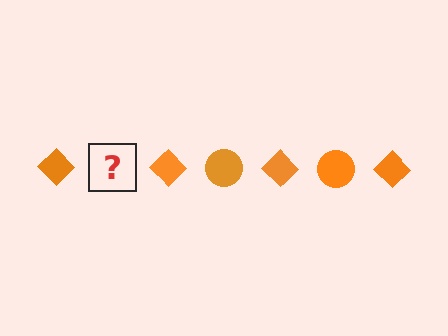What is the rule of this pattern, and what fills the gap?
The rule is that the pattern cycles through diamond, circle shapes in orange. The gap should be filled with an orange circle.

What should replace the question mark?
The question mark should be replaced with an orange circle.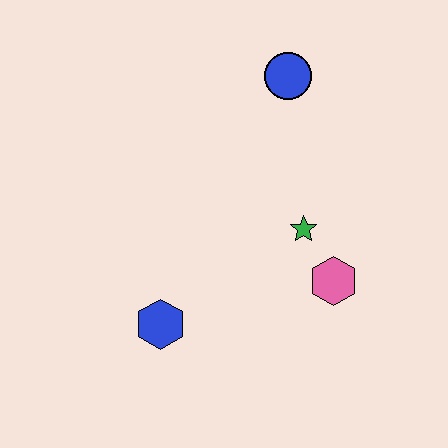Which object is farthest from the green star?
The blue hexagon is farthest from the green star.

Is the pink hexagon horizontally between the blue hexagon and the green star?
No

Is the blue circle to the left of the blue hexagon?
No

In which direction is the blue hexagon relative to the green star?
The blue hexagon is to the left of the green star.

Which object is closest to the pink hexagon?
The green star is closest to the pink hexagon.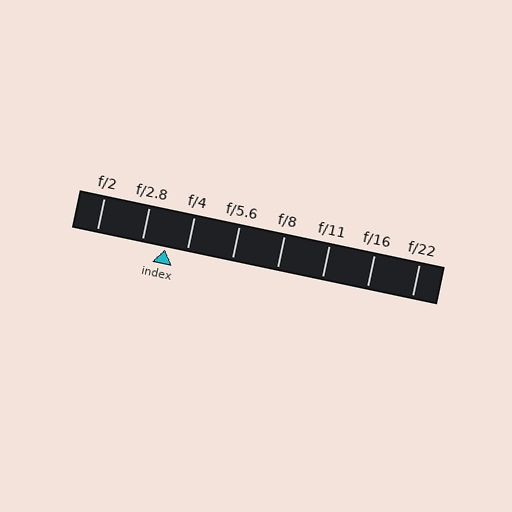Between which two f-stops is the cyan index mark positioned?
The index mark is between f/2.8 and f/4.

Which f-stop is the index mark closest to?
The index mark is closest to f/4.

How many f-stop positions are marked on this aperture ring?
There are 8 f-stop positions marked.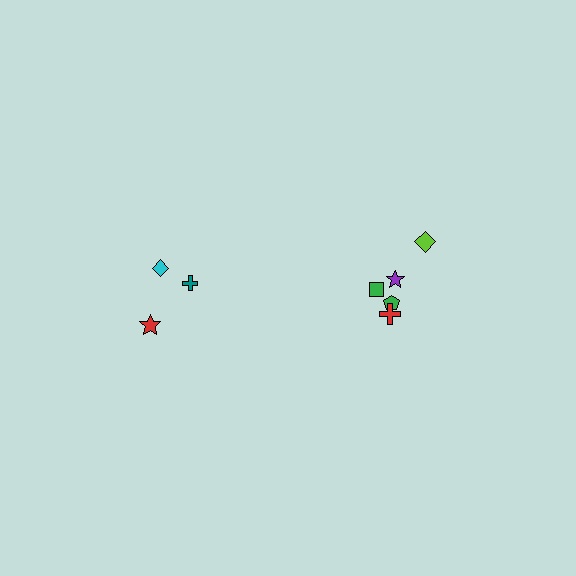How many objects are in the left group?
There are 3 objects.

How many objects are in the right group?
There are 5 objects.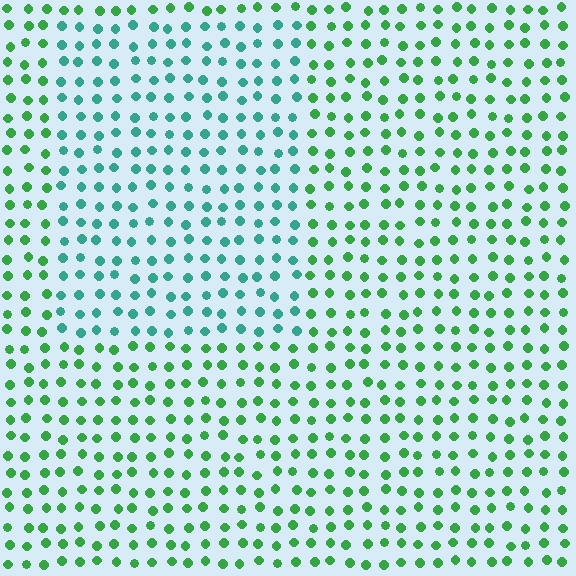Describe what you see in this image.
The image is filled with small green elements in a uniform arrangement. A rectangle-shaped region is visible where the elements are tinted to a slightly different hue, forming a subtle color boundary.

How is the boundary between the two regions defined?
The boundary is defined purely by a slight shift in hue (about 40 degrees). Spacing, size, and orientation are identical on both sides.